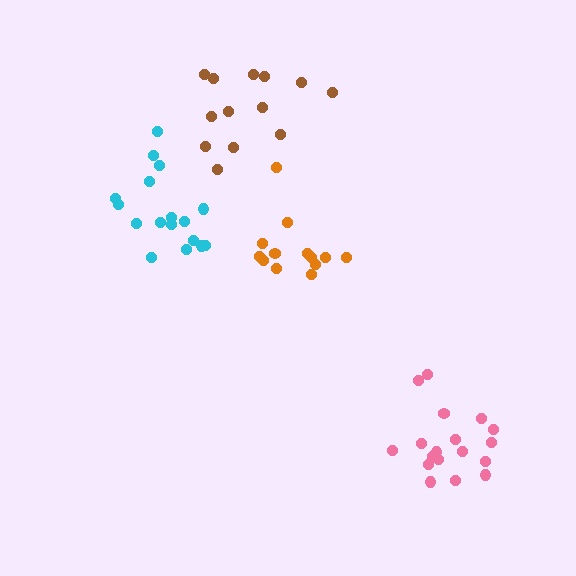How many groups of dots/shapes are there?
There are 4 groups.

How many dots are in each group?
Group 1: 13 dots, Group 2: 17 dots, Group 3: 13 dots, Group 4: 18 dots (61 total).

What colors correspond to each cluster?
The clusters are colored: orange, cyan, brown, pink.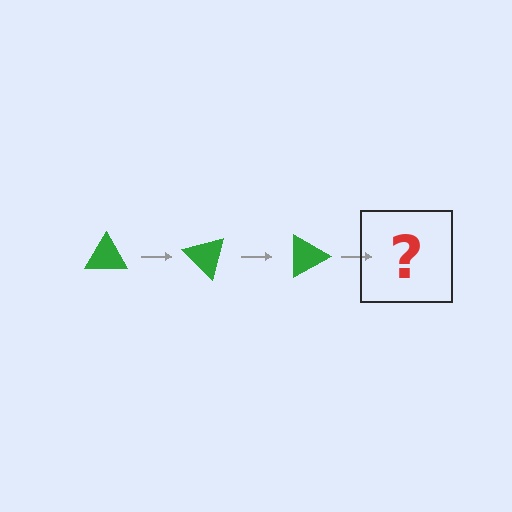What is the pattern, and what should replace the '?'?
The pattern is that the triangle rotates 45 degrees each step. The '?' should be a green triangle rotated 135 degrees.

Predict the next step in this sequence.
The next step is a green triangle rotated 135 degrees.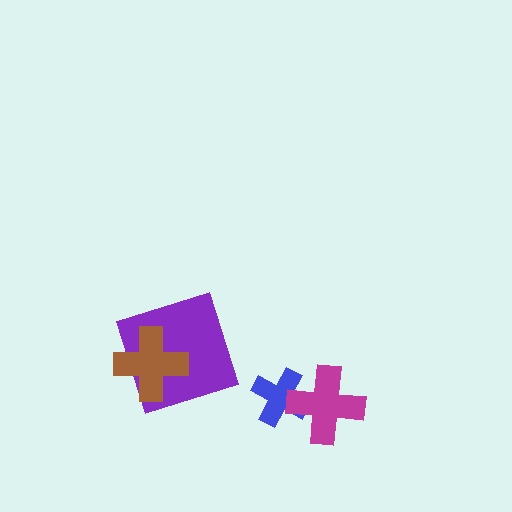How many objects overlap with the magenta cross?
1 object overlaps with the magenta cross.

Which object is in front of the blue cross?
The magenta cross is in front of the blue cross.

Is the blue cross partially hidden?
Yes, it is partially covered by another shape.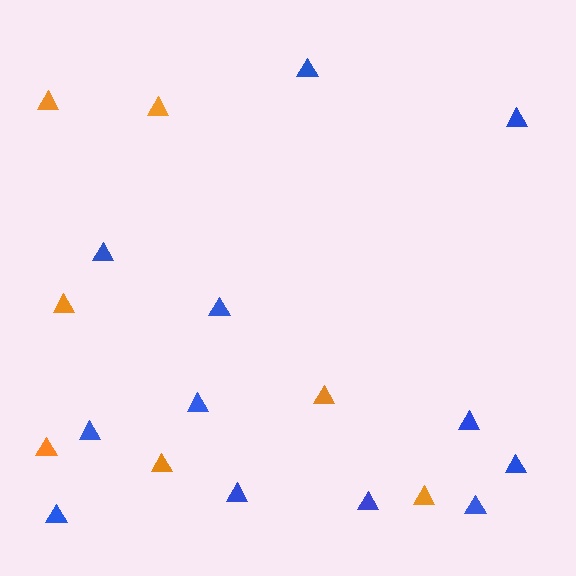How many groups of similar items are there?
There are 2 groups: one group of orange triangles (7) and one group of blue triangles (12).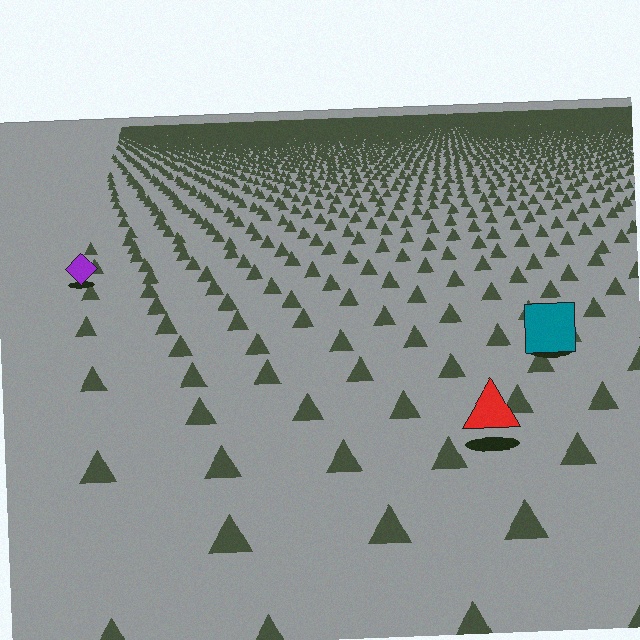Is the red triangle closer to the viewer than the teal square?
Yes. The red triangle is closer — you can tell from the texture gradient: the ground texture is coarser near it.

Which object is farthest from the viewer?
The purple diamond is farthest from the viewer. It appears smaller and the ground texture around it is denser.